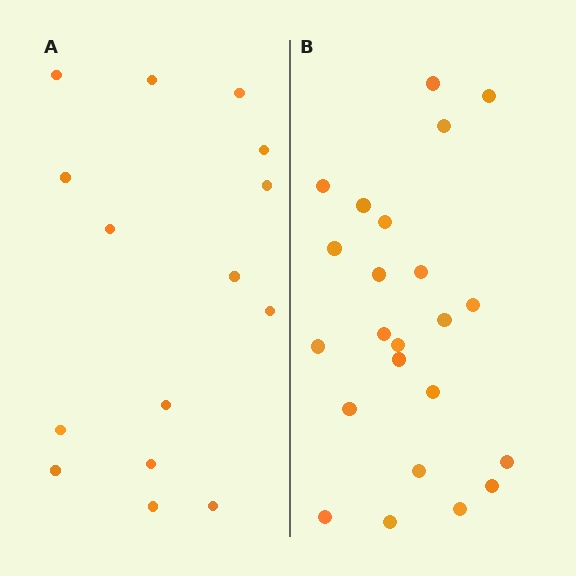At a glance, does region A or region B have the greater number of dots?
Region B (the right region) has more dots.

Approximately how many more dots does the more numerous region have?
Region B has roughly 8 or so more dots than region A.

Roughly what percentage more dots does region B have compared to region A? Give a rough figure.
About 55% more.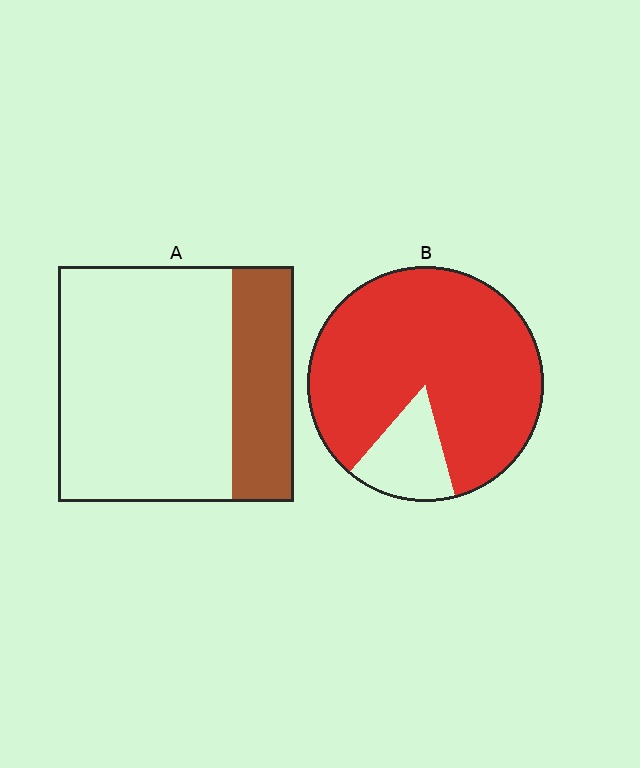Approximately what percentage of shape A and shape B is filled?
A is approximately 25% and B is approximately 85%.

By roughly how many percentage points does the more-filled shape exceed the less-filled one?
By roughly 60 percentage points (B over A).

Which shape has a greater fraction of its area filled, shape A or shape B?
Shape B.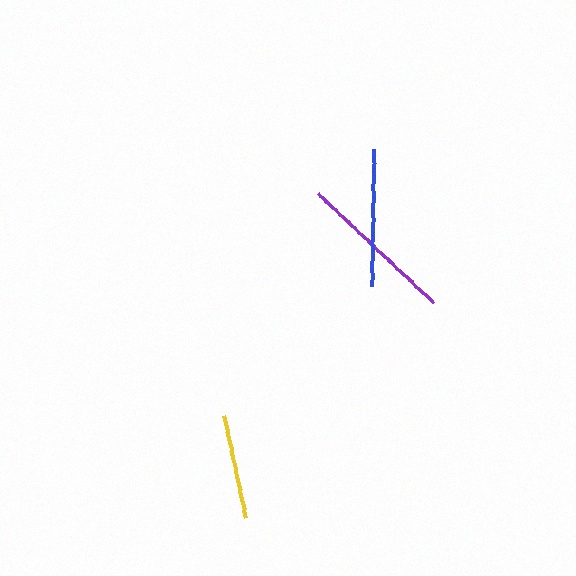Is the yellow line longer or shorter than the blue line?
The blue line is longer than the yellow line.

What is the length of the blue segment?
The blue segment is approximately 136 pixels long.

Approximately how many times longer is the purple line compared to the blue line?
The purple line is approximately 1.2 times the length of the blue line.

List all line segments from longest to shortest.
From longest to shortest: purple, blue, yellow.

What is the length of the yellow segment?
The yellow segment is approximately 105 pixels long.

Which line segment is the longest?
The purple line is the longest at approximately 160 pixels.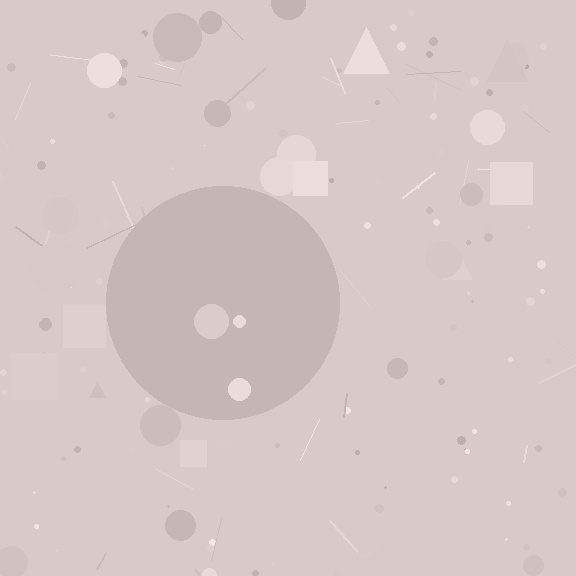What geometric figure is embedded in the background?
A circle is embedded in the background.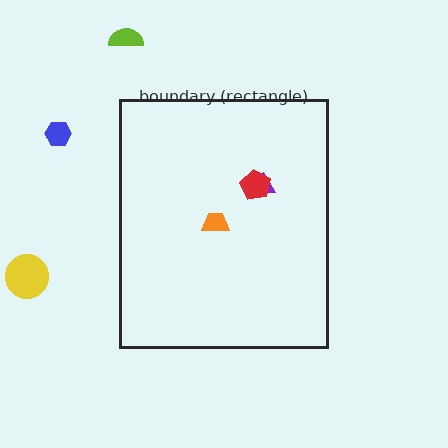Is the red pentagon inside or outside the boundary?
Inside.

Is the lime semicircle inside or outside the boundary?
Outside.